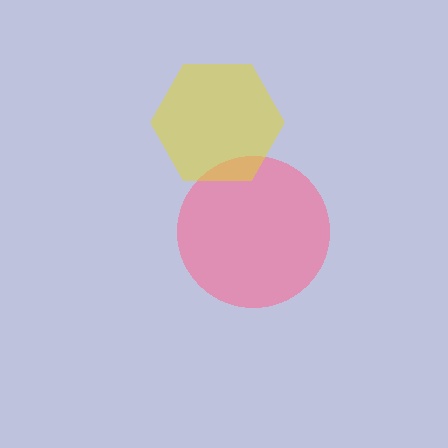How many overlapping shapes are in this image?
There are 2 overlapping shapes in the image.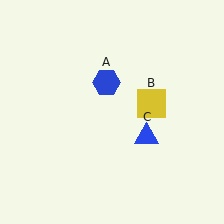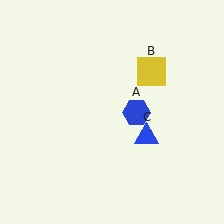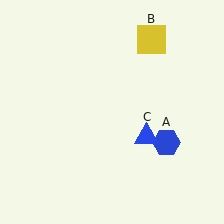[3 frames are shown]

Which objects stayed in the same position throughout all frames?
Blue triangle (object C) remained stationary.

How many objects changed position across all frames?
2 objects changed position: blue hexagon (object A), yellow square (object B).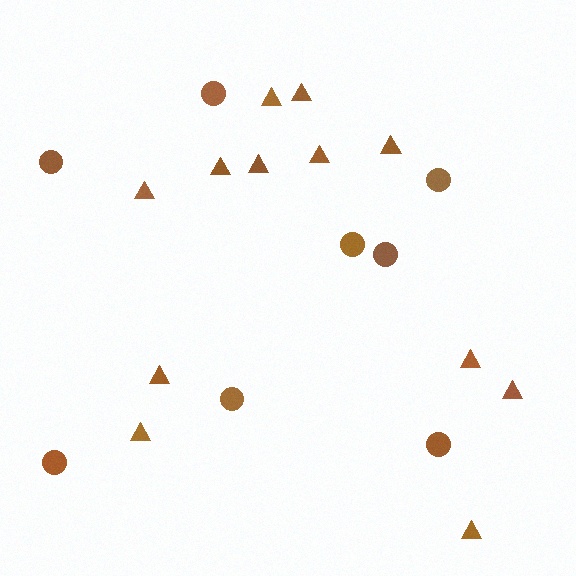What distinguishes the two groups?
There are 2 groups: one group of triangles (12) and one group of circles (8).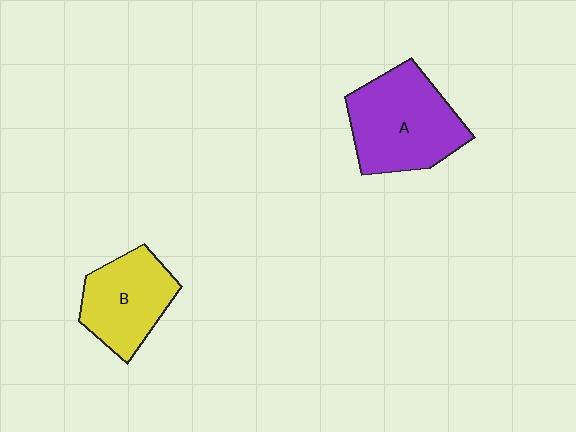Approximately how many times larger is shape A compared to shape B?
Approximately 1.3 times.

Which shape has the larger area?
Shape A (purple).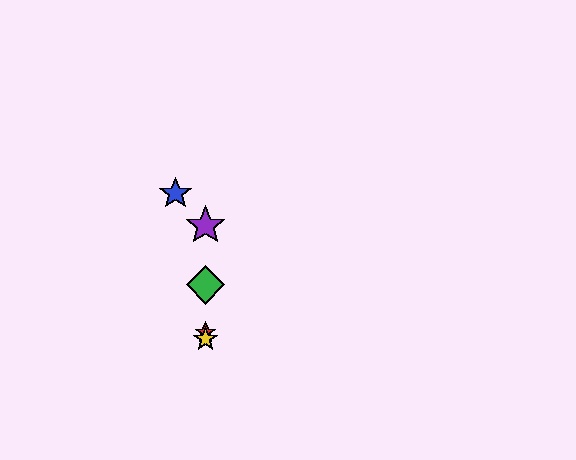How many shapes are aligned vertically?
4 shapes (the red star, the green diamond, the yellow star, the purple star) are aligned vertically.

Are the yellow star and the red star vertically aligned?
Yes, both are at x≈206.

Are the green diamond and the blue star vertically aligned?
No, the green diamond is at x≈206 and the blue star is at x≈175.